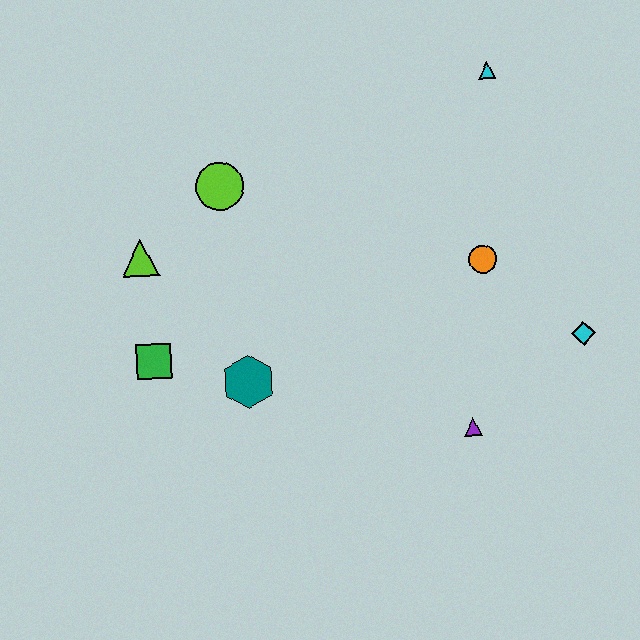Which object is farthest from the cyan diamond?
The lime triangle is farthest from the cyan diamond.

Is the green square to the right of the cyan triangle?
No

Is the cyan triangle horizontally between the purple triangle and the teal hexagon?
No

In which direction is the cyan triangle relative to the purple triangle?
The cyan triangle is above the purple triangle.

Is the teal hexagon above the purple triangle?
Yes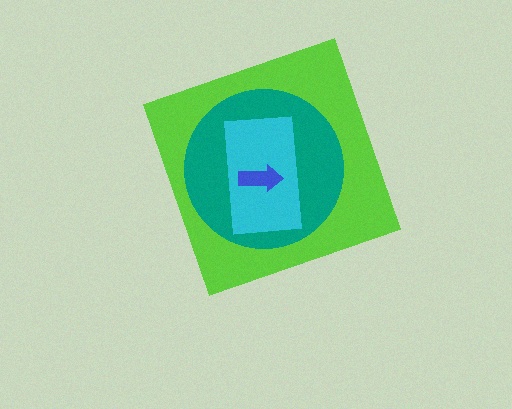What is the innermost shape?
The blue arrow.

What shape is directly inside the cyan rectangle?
The blue arrow.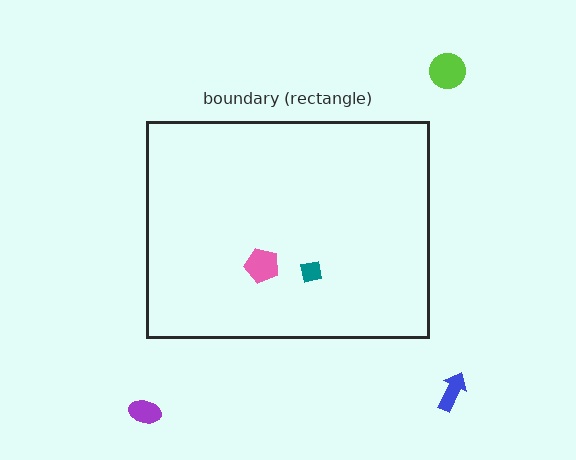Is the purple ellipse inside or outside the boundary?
Outside.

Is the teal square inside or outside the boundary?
Inside.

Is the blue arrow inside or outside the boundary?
Outside.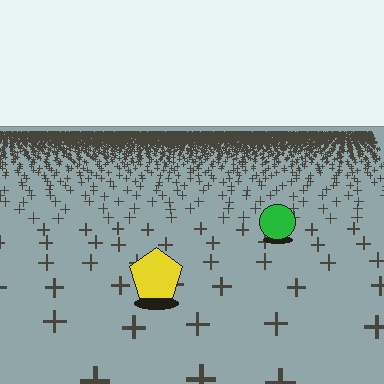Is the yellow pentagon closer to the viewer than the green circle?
Yes. The yellow pentagon is closer — you can tell from the texture gradient: the ground texture is coarser near it.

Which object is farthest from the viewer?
The green circle is farthest from the viewer. It appears smaller and the ground texture around it is denser.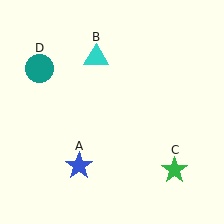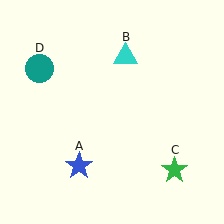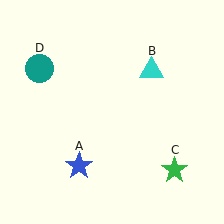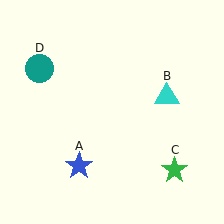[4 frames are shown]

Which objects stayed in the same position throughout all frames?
Blue star (object A) and green star (object C) and teal circle (object D) remained stationary.